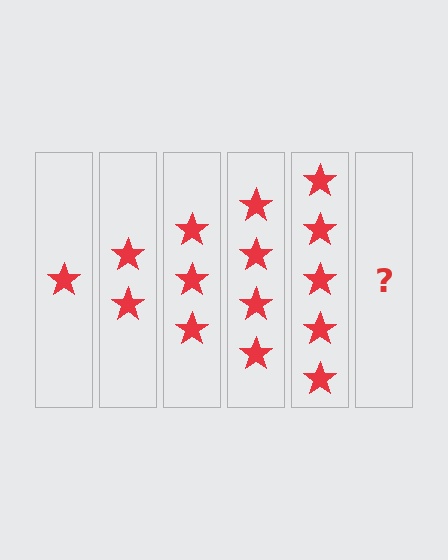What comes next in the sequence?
The next element should be 6 stars.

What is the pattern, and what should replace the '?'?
The pattern is that each step adds one more star. The '?' should be 6 stars.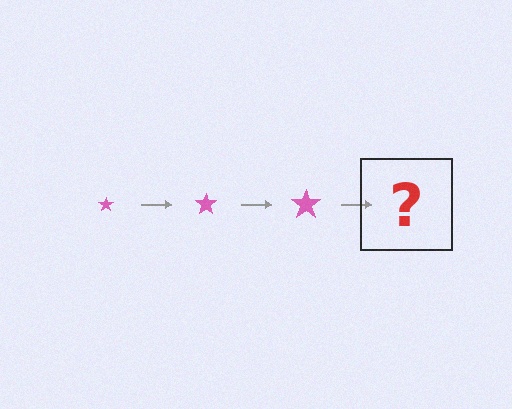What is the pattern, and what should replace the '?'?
The pattern is that the star gets progressively larger each step. The '?' should be a pink star, larger than the previous one.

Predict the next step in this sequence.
The next step is a pink star, larger than the previous one.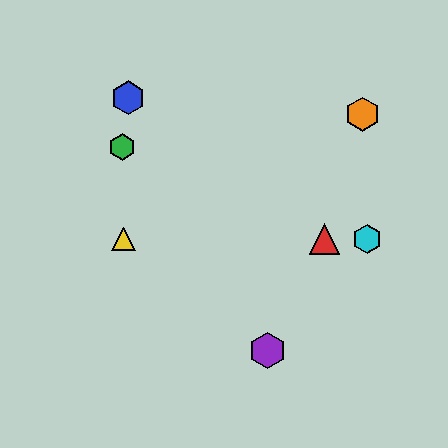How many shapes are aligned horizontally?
3 shapes (the red triangle, the yellow triangle, the cyan hexagon) are aligned horizontally.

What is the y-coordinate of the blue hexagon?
The blue hexagon is at y≈98.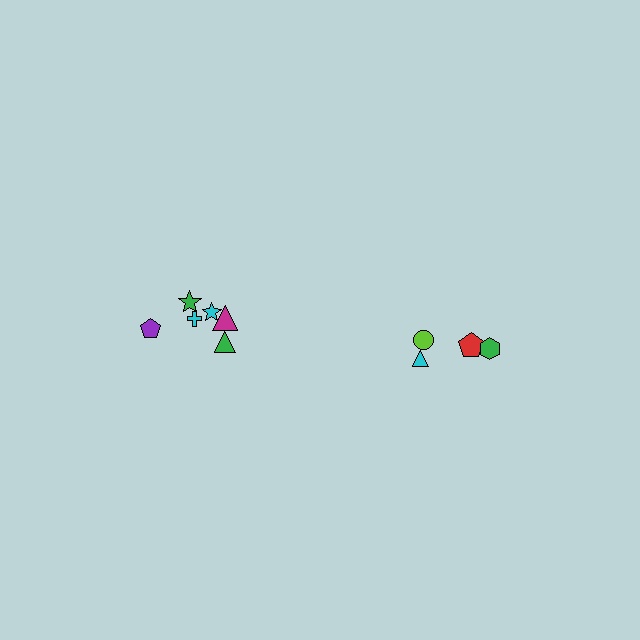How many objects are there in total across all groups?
There are 10 objects.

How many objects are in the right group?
There are 4 objects.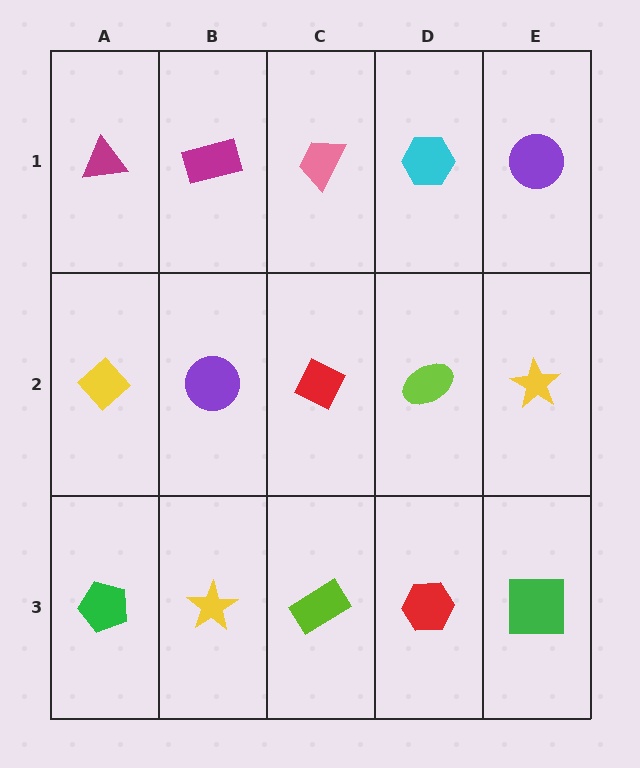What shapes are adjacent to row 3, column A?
A yellow diamond (row 2, column A), a yellow star (row 3, column B).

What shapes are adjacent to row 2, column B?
A magenta rectangle (row 1, column B), a yellow star (row 3, column B), a yellow diamond (row 2, column A), a red diamond (row 2, column C).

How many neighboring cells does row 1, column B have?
3.